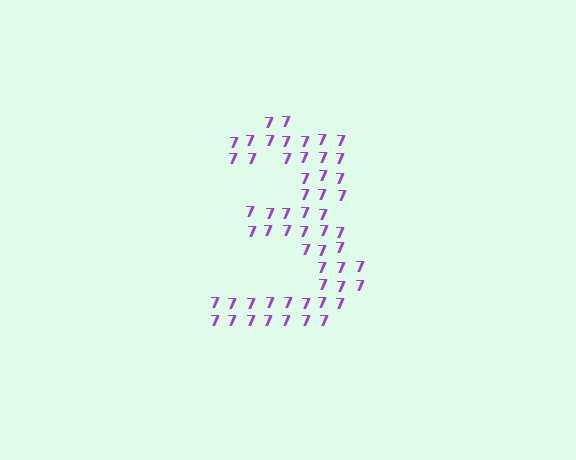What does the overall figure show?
The overall figure shows the digit 3.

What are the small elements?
The small elements are digit 7's.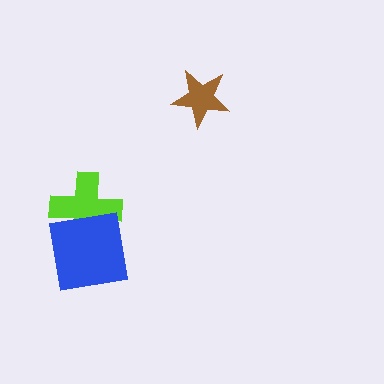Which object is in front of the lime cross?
The blue square is in front of the lime cross.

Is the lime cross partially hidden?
Yes, it is partially covered by another shape.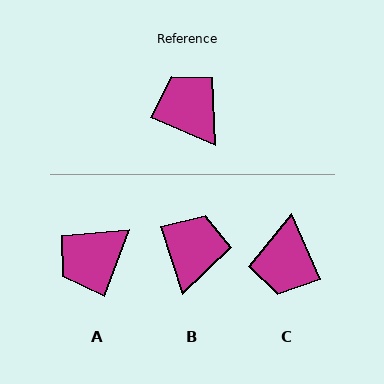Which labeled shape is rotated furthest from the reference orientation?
C, about 138 degrees away.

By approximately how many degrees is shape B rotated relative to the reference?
Approximately 49 degrees clockwise.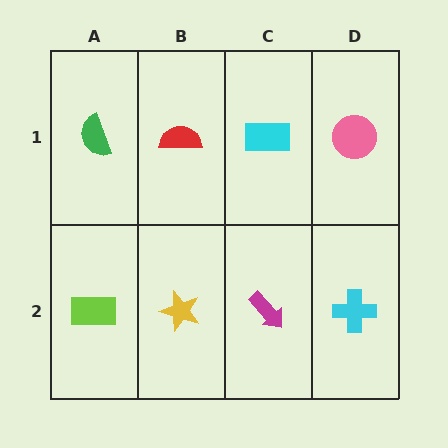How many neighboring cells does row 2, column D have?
2.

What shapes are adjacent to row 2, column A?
A green semicircle (row 1, column A), a yellow star (row 2, column B).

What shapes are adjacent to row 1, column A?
A lime rectangle (row 2, column A), a red semicircle (row 1, column B).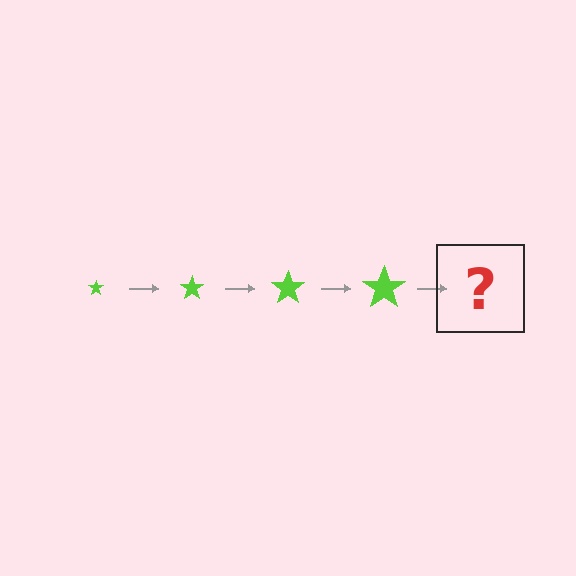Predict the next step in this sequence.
The next step is a lime star, larger than the previous one.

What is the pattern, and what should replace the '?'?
The pattern is that the star gets progressively larger each step. The '?' should be a lime star, larger than the previous one.